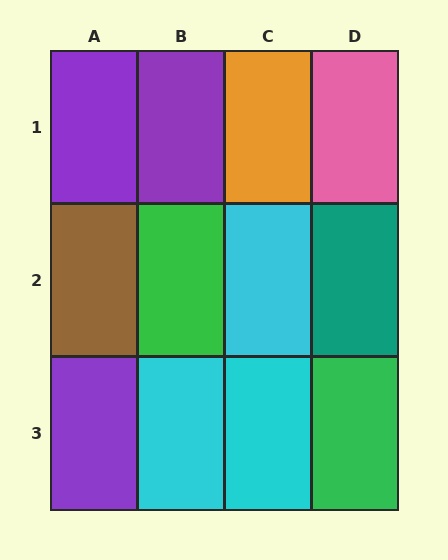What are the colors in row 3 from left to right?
Purple, cyan, cyan, green.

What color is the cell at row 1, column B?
Purple.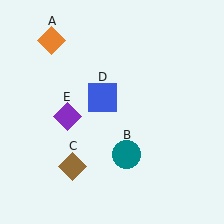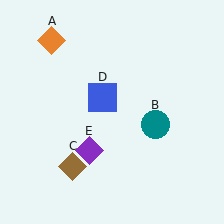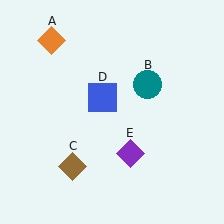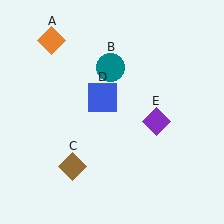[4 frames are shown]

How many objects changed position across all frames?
2 objects changed position: teal circle (object B), purple diamond (object E).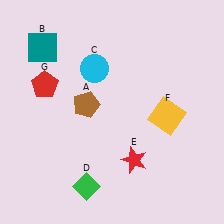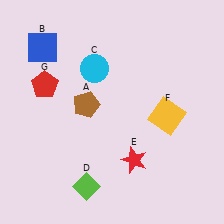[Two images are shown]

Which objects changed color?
B changed from teal to blue. D changed from green to lime.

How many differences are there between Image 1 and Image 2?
There are 2 differences between the two images.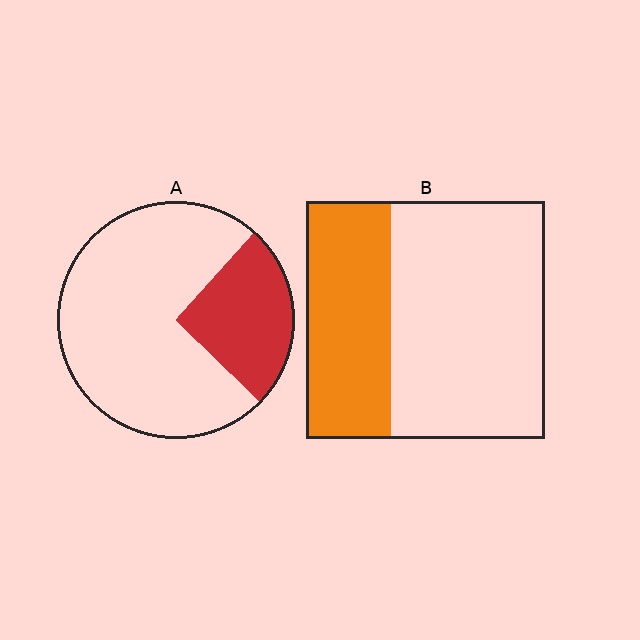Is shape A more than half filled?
No.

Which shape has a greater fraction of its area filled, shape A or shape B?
Shape B.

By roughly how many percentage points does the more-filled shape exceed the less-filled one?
By roughly 10 percentage points (B over A).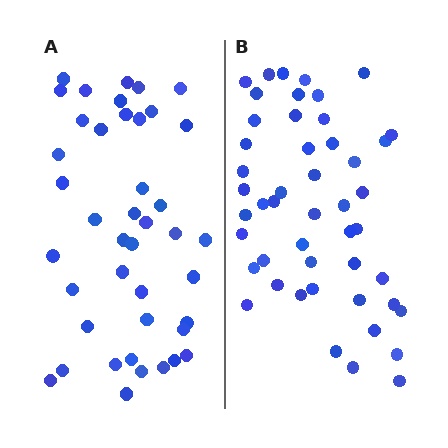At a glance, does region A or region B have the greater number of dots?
Region B (the right region) has more dots.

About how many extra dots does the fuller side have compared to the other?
Region B has about 6 more dots than region A.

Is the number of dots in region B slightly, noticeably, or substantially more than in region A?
Region B has only slightly more — the two regions are fairly close. The ratio is roughly 1.1 to 1.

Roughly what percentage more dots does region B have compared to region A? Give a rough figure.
About 15% more.